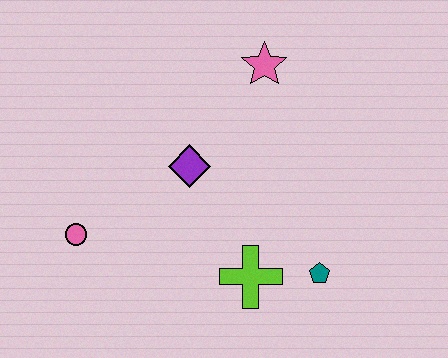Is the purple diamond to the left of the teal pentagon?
Yes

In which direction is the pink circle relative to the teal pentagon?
The pink circle is to the left of the teal pentagon.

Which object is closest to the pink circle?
The purple diamond is closest to the pink circle.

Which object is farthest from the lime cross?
The pink star is farthest from the lime cross.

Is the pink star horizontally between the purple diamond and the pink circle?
No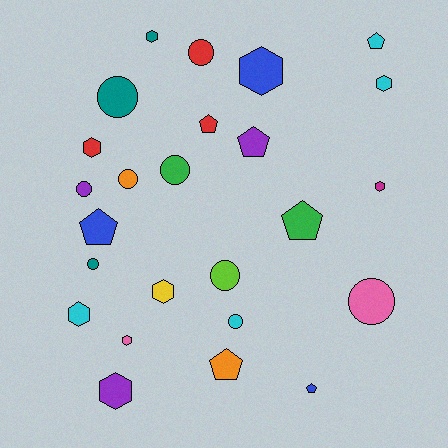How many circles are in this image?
There are 9 circles.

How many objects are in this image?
There are 25 objects.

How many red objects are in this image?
There are 3 red objects.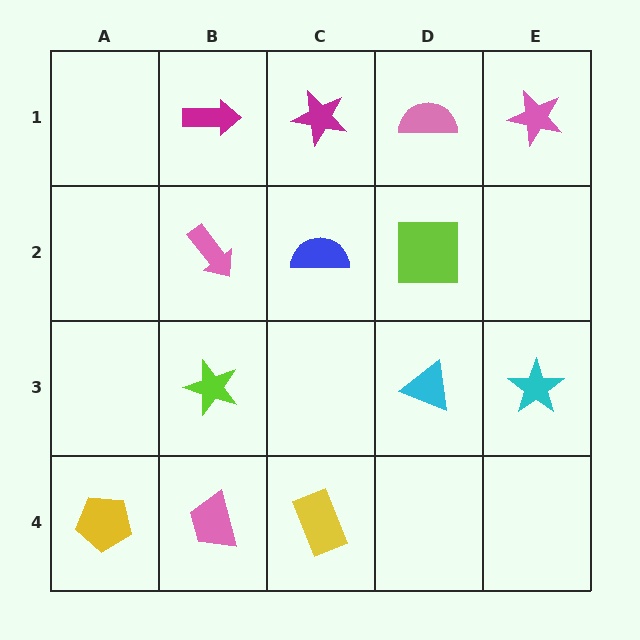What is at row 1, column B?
A magenta arrow.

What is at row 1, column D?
A pink semicircle.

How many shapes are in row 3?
3 shapes.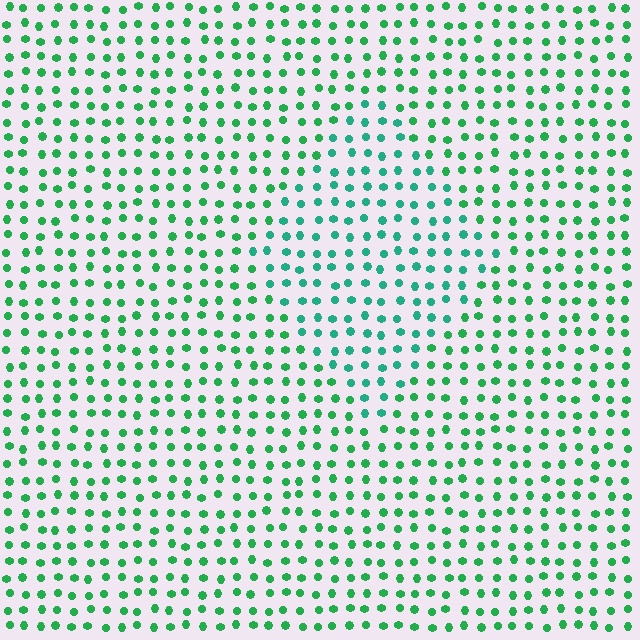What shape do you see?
I see a diamond.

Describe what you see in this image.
The image is filled with small green elements in a uniform arrangement. A diamond-shaped region is visible where the elements are tinted to a slightly different hue, forming a subtle color boundary.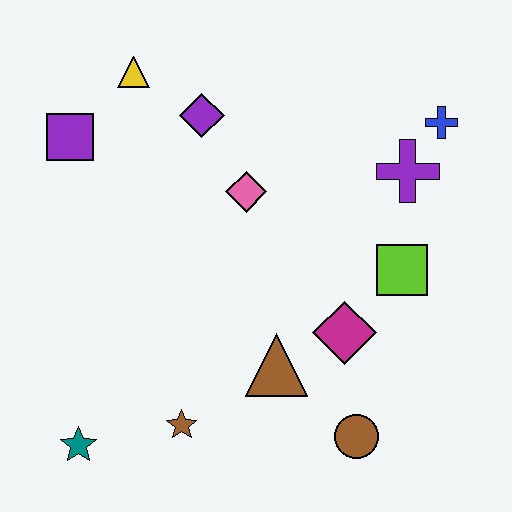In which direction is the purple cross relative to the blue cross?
The purple cross is below the blue cross.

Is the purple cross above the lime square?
Yes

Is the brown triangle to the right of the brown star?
Yes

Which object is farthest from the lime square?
The teal star is farthest from the lime square.